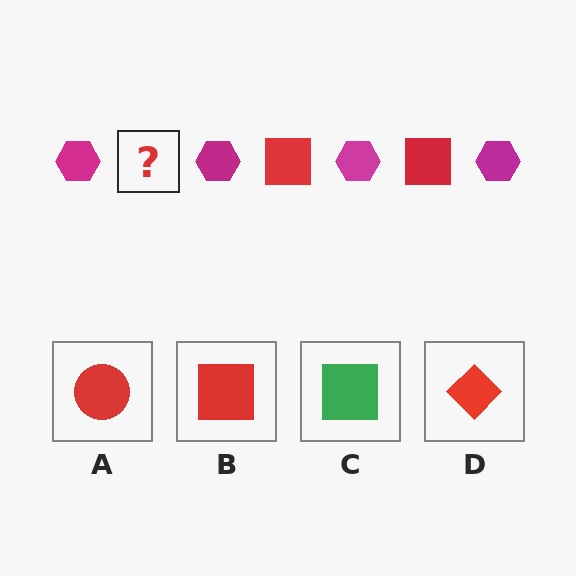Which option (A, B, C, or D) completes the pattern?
B.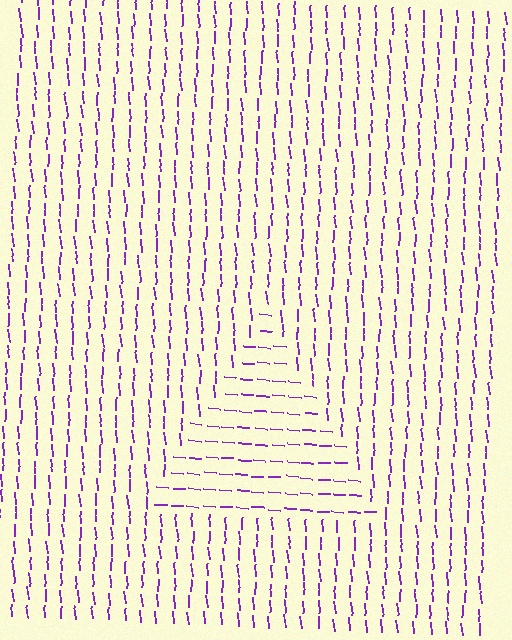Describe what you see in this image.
The image is filled with small purple line segments. A triangle region in the image has lines oriented differently from the surrounding lines, creating a visible texture boundary.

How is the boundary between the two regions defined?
The boundary is defined purely by a change in line orientation (approximately 82 degrees difference). All lines are the same color and thickness.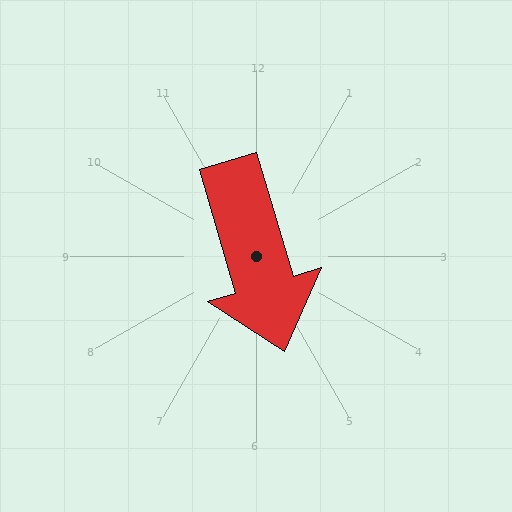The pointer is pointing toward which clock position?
Roughly 5 o'clock.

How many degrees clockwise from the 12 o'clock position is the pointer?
Approximately 163 degrees.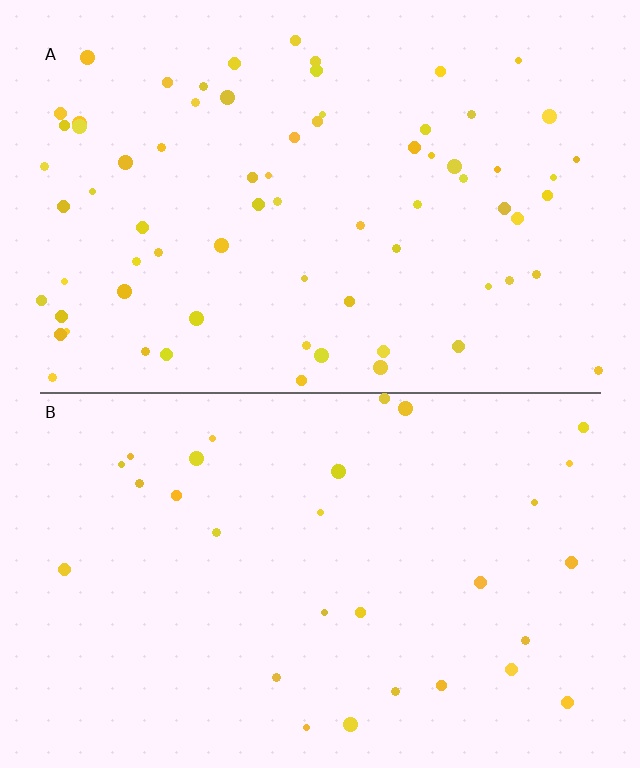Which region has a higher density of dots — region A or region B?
A (the top).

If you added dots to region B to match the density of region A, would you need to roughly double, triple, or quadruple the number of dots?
Approximately double.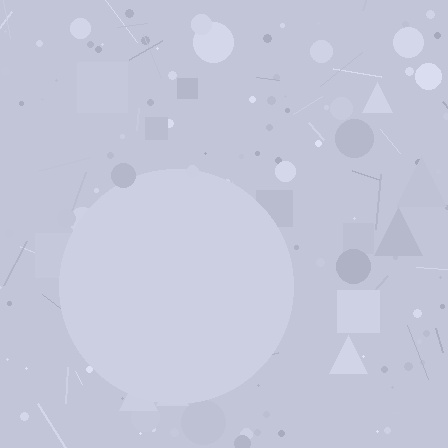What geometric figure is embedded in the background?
A circle is embedded in the background.